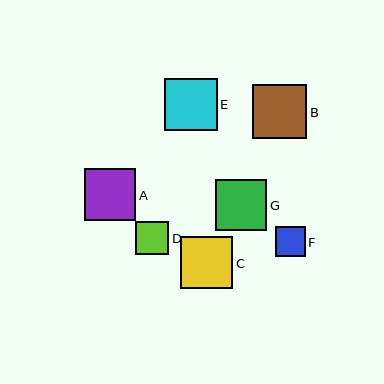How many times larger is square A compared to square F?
Square A is approximately 1.7 times the size of square F.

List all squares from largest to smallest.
From largest to smallest: B, E, C, A, G, D, F.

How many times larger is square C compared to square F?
Square C is approximately 1.7 times the size of square F.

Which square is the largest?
Square B is the largest with a size of approximately 54 pixels.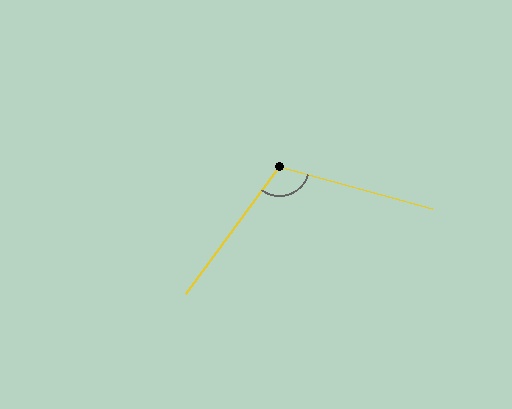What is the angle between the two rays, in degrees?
Approximately 111 degrees.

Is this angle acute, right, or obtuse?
It is obtuse.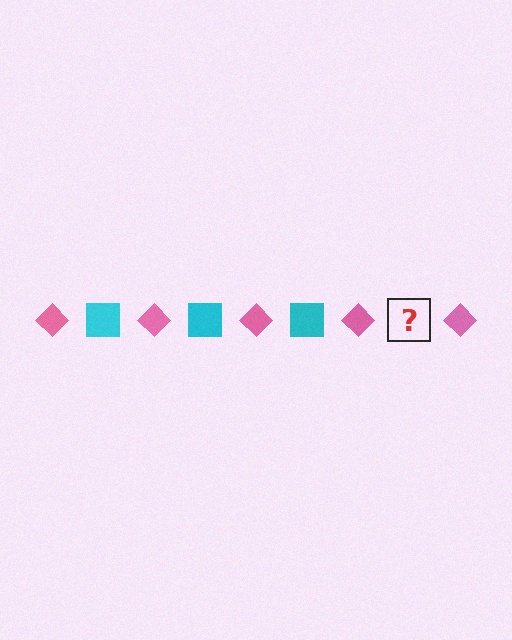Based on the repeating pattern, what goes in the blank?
The blank should be a cyan square.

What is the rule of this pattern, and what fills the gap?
The rule is that the pattern alternates between pink diamond and cyan square. The gap should be filled with a cyan square.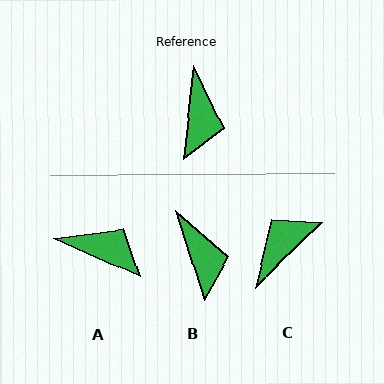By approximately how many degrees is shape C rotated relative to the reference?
Approximately 140 degrees counter-clockwise.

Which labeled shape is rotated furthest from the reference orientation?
C, about 140 degrees away.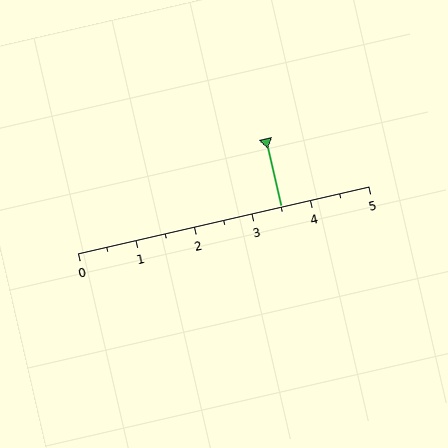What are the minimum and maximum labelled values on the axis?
The axis runs from 0 to 5.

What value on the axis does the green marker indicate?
The marker indicates approximately 3.5.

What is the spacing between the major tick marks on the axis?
The major ticks are spaced 1 apart.